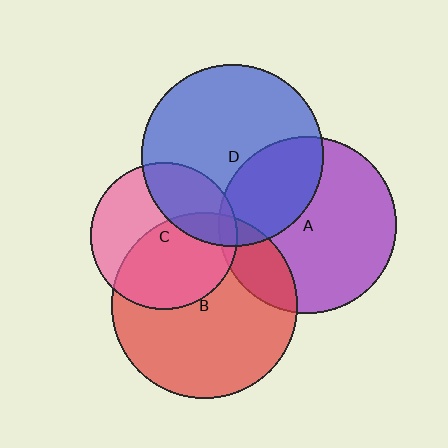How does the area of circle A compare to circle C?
Approximately 1.5 times.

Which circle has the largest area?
Circle B (red).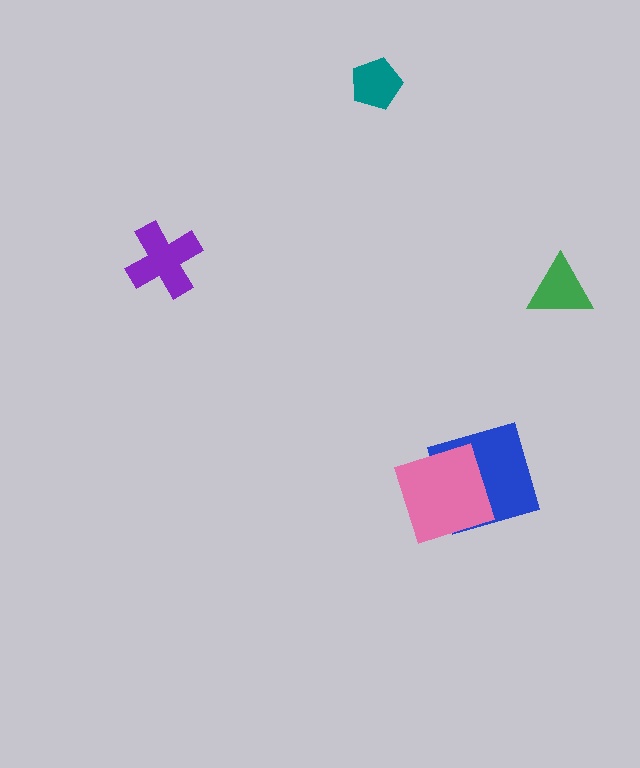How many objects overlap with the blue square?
1 object overlaps with the blue square.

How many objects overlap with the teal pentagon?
0 objects overlap with the teal pentagon.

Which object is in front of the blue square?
The pink square is in front of the blue square.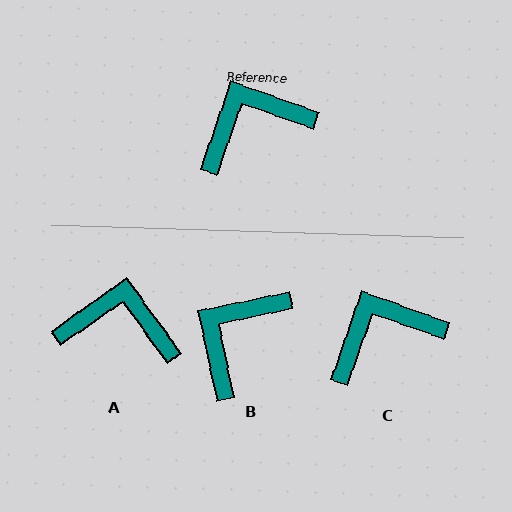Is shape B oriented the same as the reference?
No, it is off by about 31 degrees.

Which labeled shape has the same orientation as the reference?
C.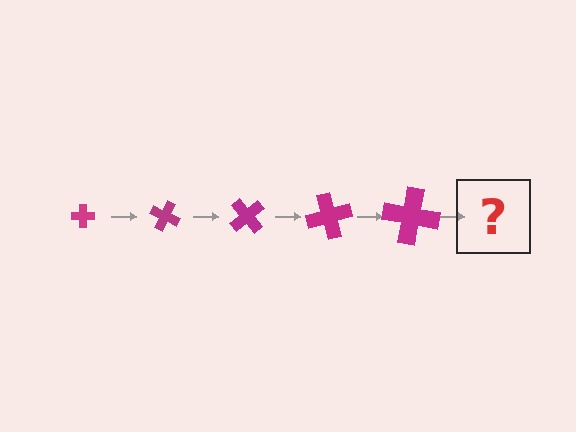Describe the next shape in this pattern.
It should be a cross, larger than the previous one and rotated 125 degrees from the start.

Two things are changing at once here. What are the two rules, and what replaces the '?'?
The two rules are that the cross grows larger each step and it rotates 25 degrees each step. The '?' should be a cross, larger than the previous one and rotated 125 degrees from the start.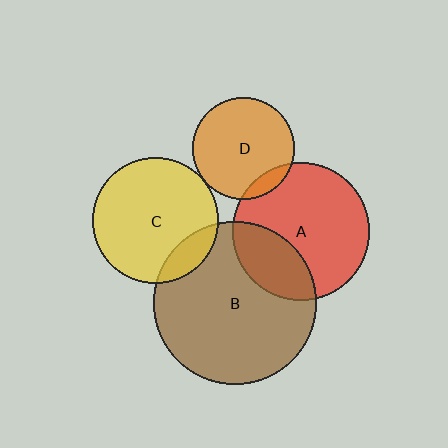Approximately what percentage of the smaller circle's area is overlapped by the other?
Approximately 15%.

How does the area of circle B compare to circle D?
Approximately 2.5 times.